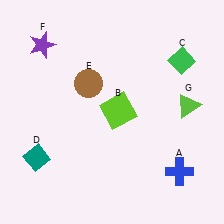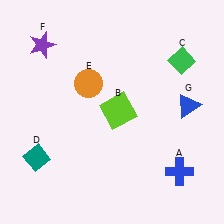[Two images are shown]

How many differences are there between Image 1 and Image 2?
There are 2 differences between the two images.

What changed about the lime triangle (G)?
In Image 1, G is lime. In Image 2, it changed to blue.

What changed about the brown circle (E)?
In Image 1, E is brown. In Image 2, it changed to orange.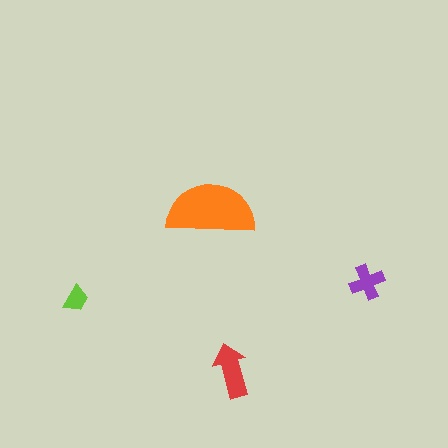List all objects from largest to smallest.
The orange semicircle, the red arrow, the purple cross, the lime trapezoid.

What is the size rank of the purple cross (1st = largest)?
3rd.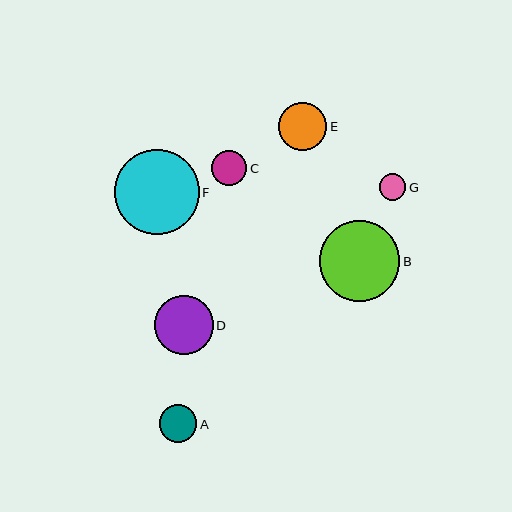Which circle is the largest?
Circle F is the largest with a size of approximately 85 pixels.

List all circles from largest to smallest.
From largest to smallest: F, B, D, E, A, C, G.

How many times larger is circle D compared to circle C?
Circle D is approximately 1.7 times the size of circle C.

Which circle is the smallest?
Circle G is the smallest with a size of approximately 27 pixels.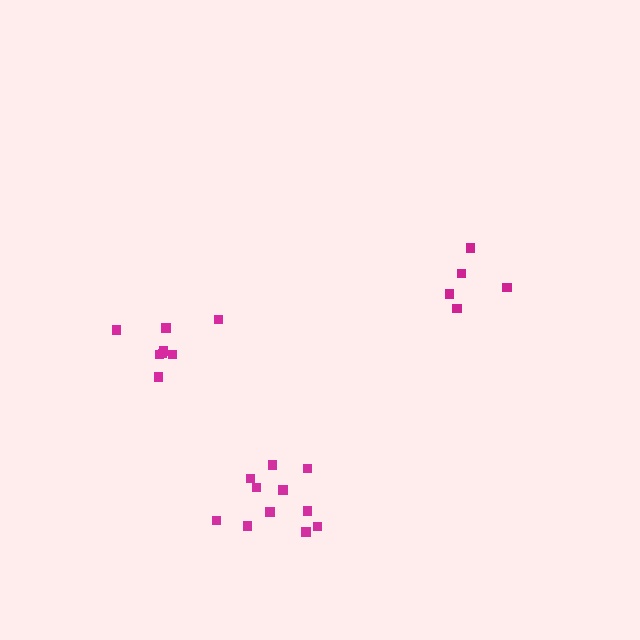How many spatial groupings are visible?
There are 3 spatial groupings.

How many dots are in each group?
Group 1: 8 dots, Group 2: 5 dots, Group 3: 11 dots (24 total).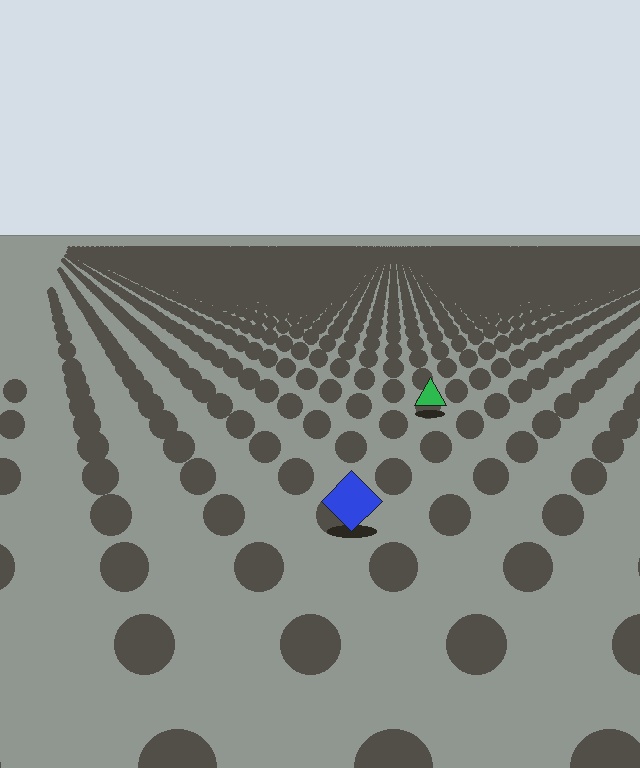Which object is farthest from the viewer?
The green triangle is farthest from the viewer. It appears smaller and the ground texture around it is denser.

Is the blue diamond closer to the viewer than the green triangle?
Yes. The blue diamond is closer — you can tell from the texture gradient: the ground texture is coarser near it.